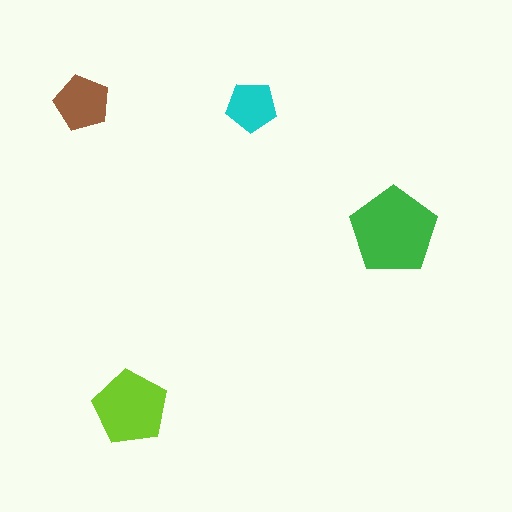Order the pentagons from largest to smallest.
the green one, the lime one, the brown one, the cyan one.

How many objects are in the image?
There are 4 objects in the image.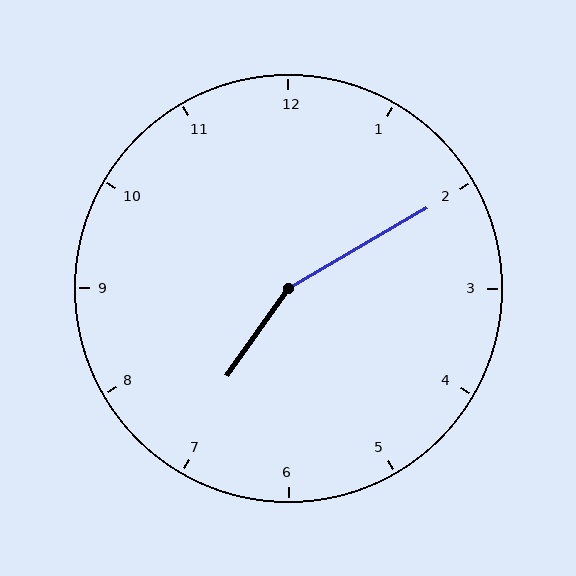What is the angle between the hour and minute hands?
Approximately 155 degrees.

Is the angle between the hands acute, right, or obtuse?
It is obtuse.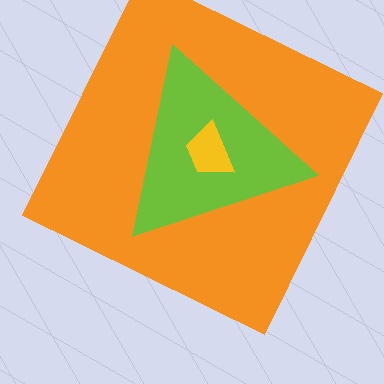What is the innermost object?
The yellow trapezoid.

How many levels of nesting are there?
3.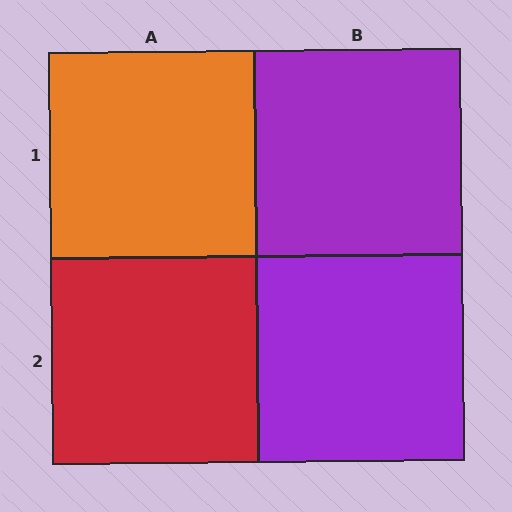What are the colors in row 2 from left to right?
Red, purple.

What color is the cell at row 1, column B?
Purple.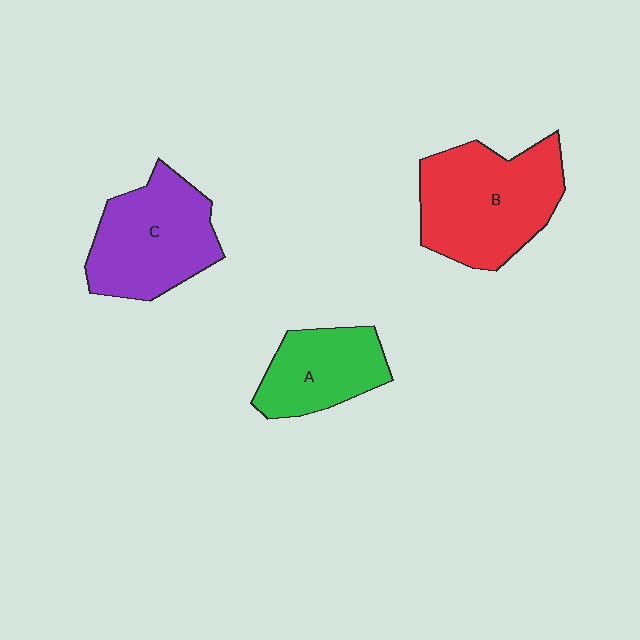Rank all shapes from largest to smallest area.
From largest to smallest: B (red), C (purple), A (green).